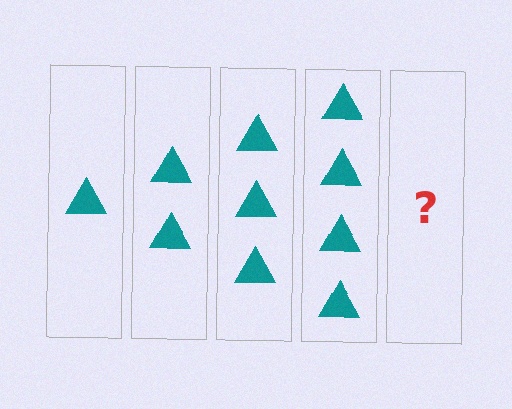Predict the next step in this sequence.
The next step is 5 triangles.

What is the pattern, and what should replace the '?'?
The pattern is that each step adds one more triangle. The '?' should be 5 triangles.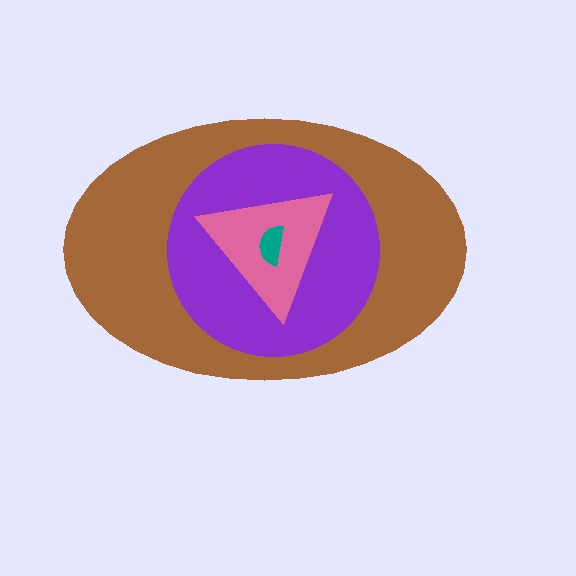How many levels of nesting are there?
4.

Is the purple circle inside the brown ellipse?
Yes.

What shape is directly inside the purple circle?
The pink triangle.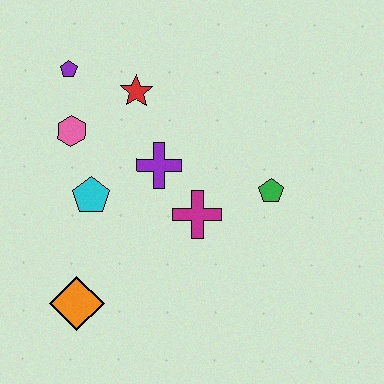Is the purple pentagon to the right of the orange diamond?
No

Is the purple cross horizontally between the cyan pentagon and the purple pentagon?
No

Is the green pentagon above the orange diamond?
Yes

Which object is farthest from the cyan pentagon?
The green pentagon is farthest from the cyan pentagon.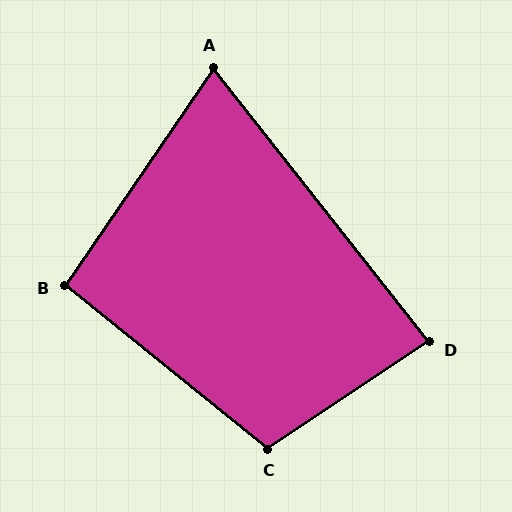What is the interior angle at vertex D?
Approximately 85 degrees (approximately right).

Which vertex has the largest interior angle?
C, at approximately 107 degrees.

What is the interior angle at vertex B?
Approximately 95 degrees (approximately right).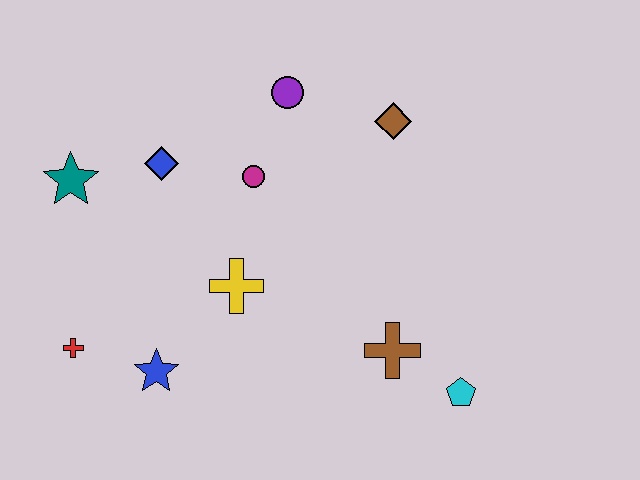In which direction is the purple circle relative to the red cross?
The purple circle is above the red cross.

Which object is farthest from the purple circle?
The cyan pentagon is farthest from the purple circle.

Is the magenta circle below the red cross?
No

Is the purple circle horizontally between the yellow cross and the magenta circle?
No